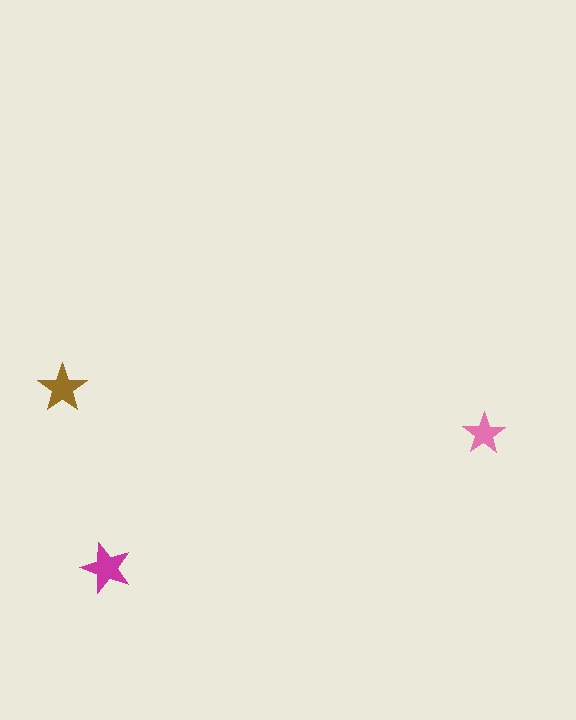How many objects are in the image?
There are 3 objects in the image.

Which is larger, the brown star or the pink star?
The brown one.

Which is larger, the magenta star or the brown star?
The magenta one.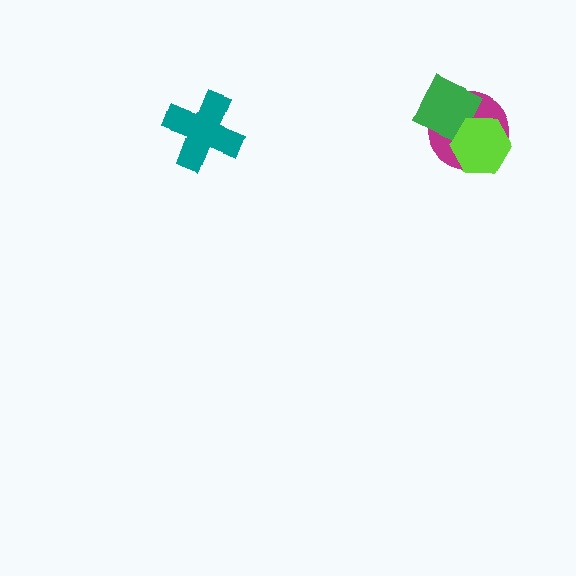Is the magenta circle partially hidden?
Yes, it is partially covered by another shape.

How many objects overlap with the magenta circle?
2 objects overlap with the magenta circle.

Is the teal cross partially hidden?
No, no other shape covers it.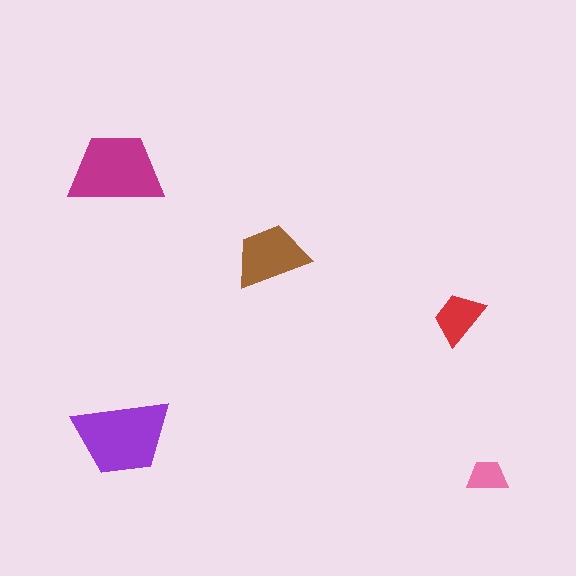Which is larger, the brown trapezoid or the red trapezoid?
The brown one.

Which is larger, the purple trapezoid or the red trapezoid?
The purple one.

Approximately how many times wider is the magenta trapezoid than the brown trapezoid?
About 1.5 times wider.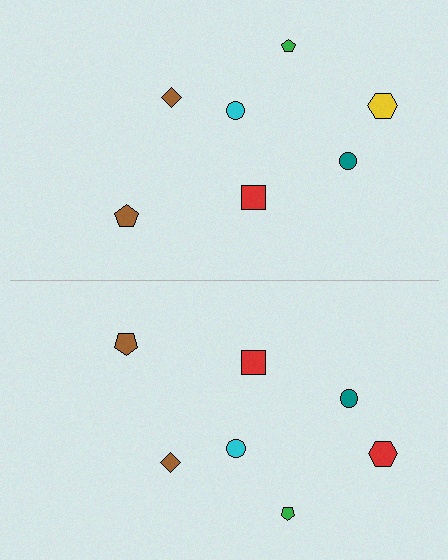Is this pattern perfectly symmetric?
No, the pattern is not perfectly symmetric. The red hexagon on the bottom side breaks the symmetry — its mirror counterpart is yellow.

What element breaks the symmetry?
The red hexagon on the bottom side breaks the symmetry — its mirror counterpart is yellow.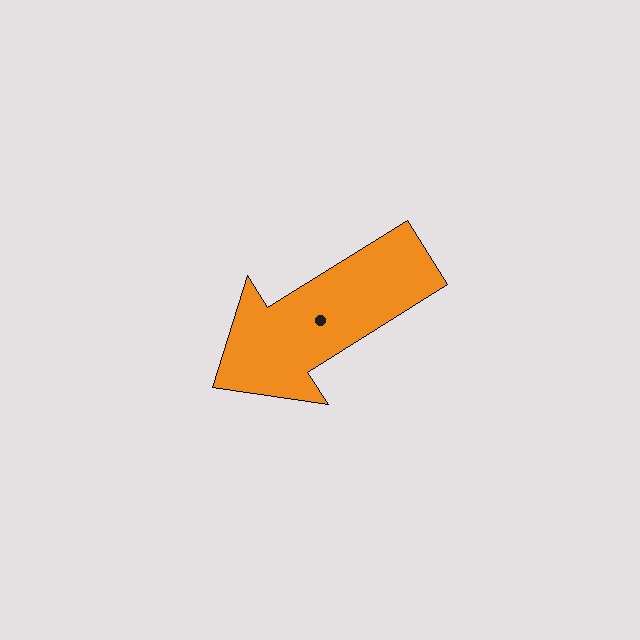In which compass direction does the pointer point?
Southwest.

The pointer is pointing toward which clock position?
Roughly 8 o'clock.